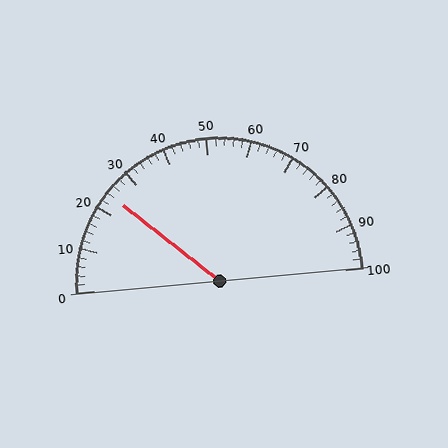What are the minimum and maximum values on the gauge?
The gauge ranges from 0 to 100.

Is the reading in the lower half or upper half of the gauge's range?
The reading is in the lower half of the range (0 to 100).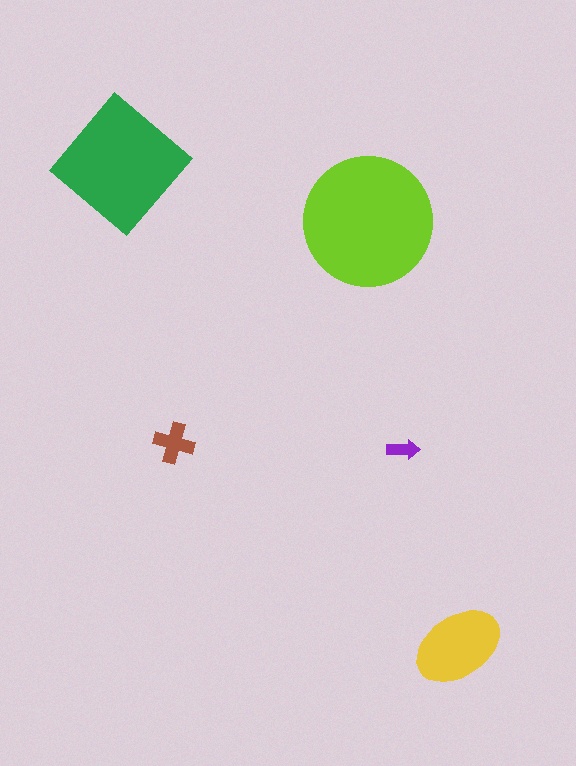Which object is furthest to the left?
The green diamond is leftmost.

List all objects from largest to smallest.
The lime circle, the green diamond, the yellow ellipse, the brown cross, the purple arrow.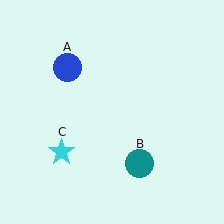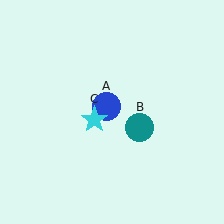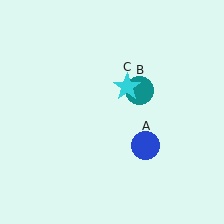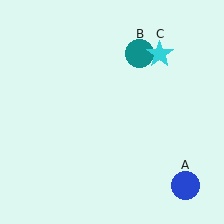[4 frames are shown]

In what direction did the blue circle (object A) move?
The blue circle (object A) moved down and to the right.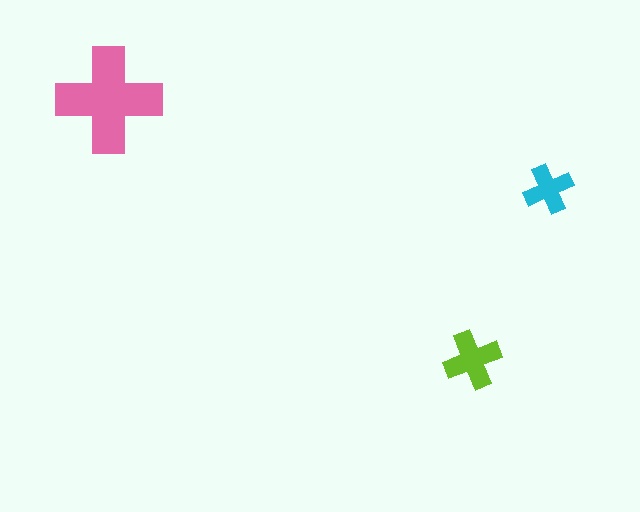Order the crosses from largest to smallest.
the pink one, the lime one, the cyan one.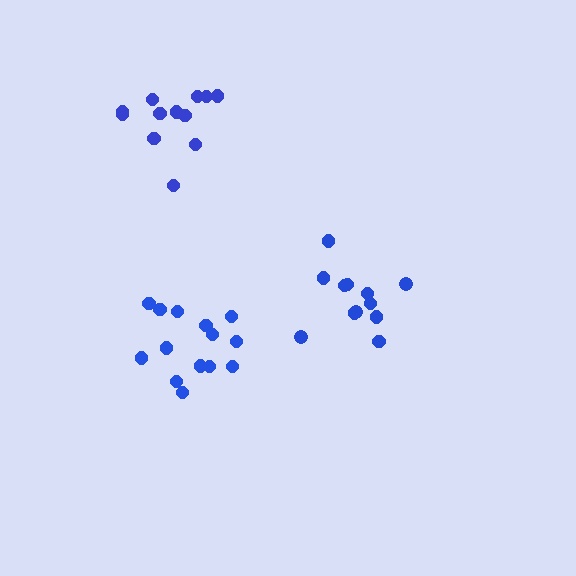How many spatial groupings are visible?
There are 3 spatial groupings.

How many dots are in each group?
Group 1: 12 dots, Group 2: 12 dots, Group 3: 14 dots (38 total).